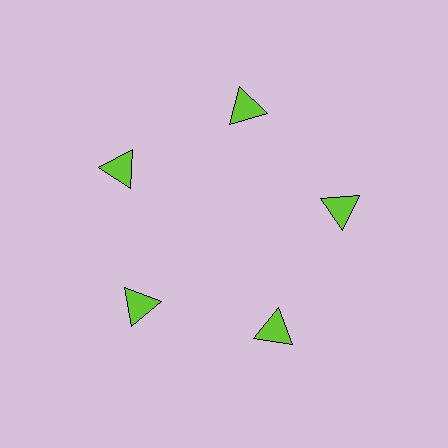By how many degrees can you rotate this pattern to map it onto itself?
The pattern maps onto itself every 72 degrees of rotation.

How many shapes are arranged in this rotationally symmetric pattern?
There are 5 shapes, arranged in 5 groups of 1.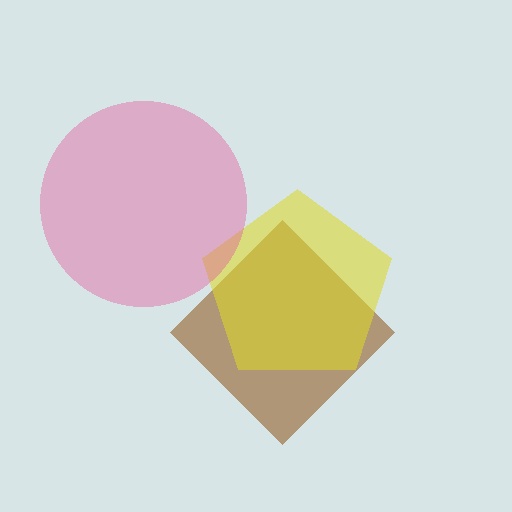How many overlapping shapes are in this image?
There are 3 overlapping shapes in the image.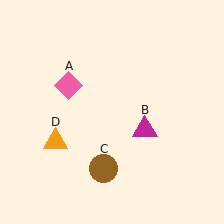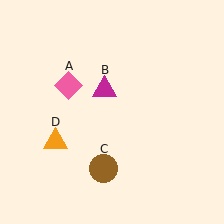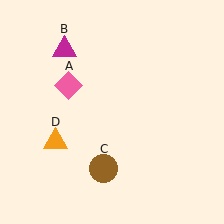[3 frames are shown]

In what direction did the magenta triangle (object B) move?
The magenta triangle (object B) moved up and to the left.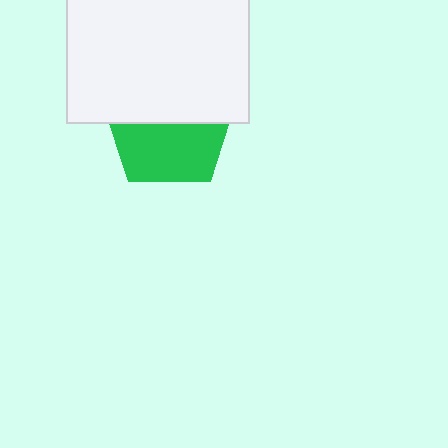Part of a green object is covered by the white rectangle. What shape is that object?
It is a pentagon.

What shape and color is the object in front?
The object in front is a white rectangle.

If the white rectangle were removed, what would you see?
You would see the complete green pentagon.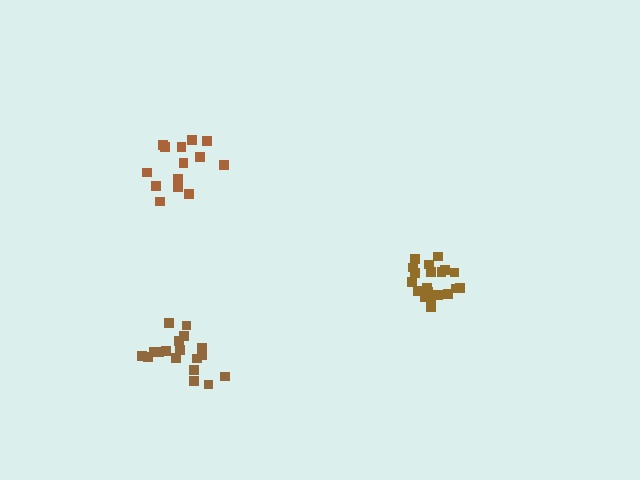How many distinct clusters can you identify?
There are 3 distinct clusters.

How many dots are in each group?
Group 1: 18 dots, Group 2: 20 dots, Group 3: 14 dots (52 total).